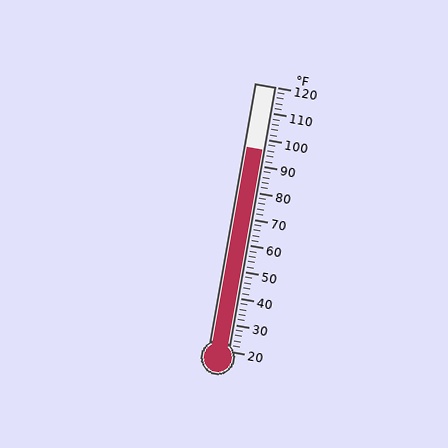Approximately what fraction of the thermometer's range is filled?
The thermometer is filled to approximately 75% of its range.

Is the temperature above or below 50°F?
The temperature is above 50°F.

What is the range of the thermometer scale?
The thermometer scale ranges from 20°F to 120°F.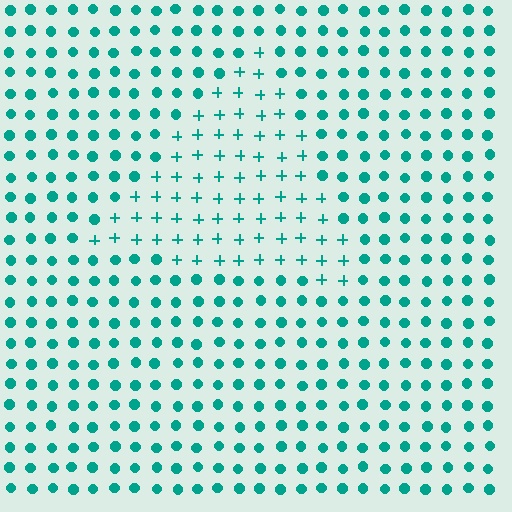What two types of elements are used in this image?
The image uses plus signs inside the triangle region and circles outside it.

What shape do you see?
I see a triangle.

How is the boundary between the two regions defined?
The boundary is defined by a change in element shape: plus signs inside vs. circles outside. All elements share the same color and spacing.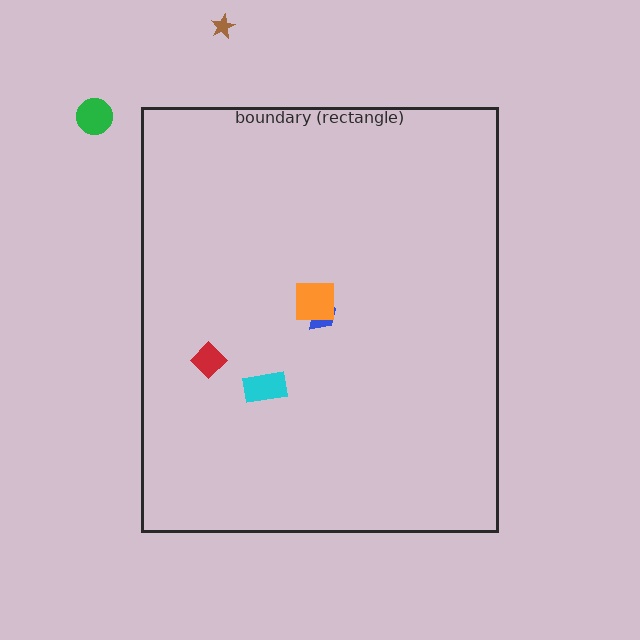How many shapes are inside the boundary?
4 inside, 2 outside.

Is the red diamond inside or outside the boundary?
Inside.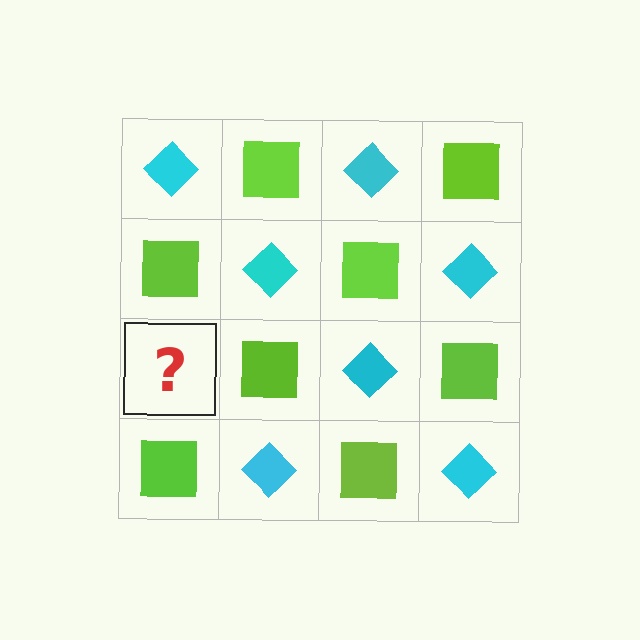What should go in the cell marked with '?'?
The missing cell should contain a cyan diamond.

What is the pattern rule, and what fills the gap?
The rule is that it alternates cyan diamond and lime square in a checkerboard pattern. The gap should be filled with a cyan diamond.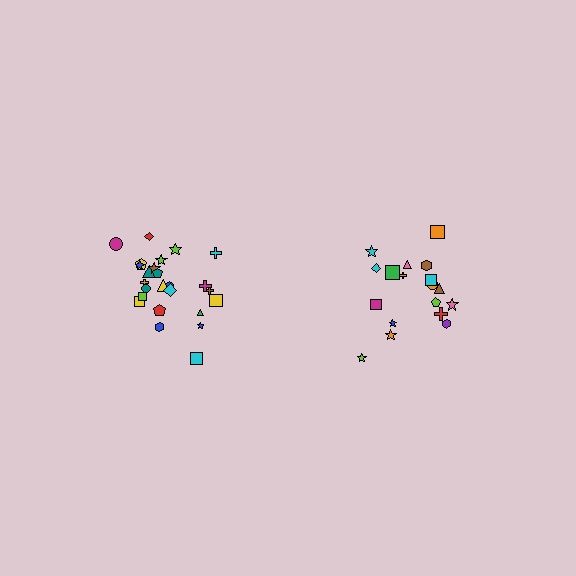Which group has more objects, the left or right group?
The left group.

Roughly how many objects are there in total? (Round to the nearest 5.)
Roughly 45 objects in total.